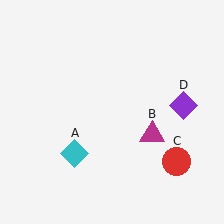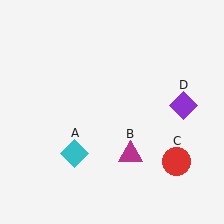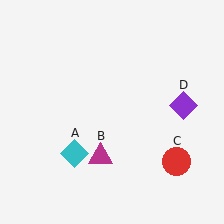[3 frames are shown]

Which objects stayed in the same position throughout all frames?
Cyan diamond (object A) and red circle (object C) and purple diamond (object D) remained stationary.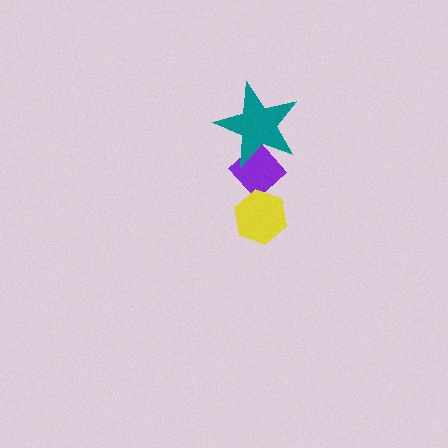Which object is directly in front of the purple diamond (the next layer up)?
The teal star is directly in front of the purple diamond.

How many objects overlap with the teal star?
1 object overlaps with the teal star.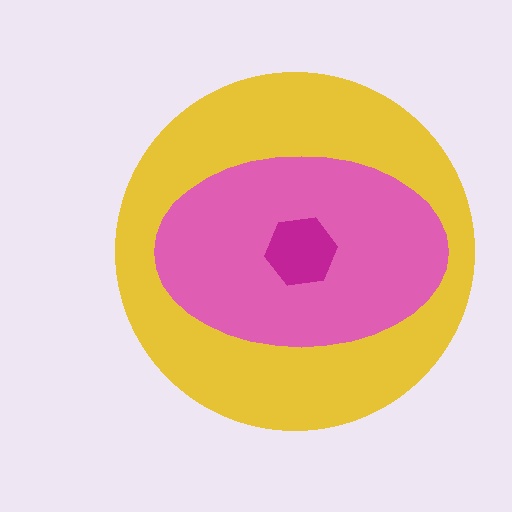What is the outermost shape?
The yellow circle.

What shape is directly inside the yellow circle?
The pink ellipse.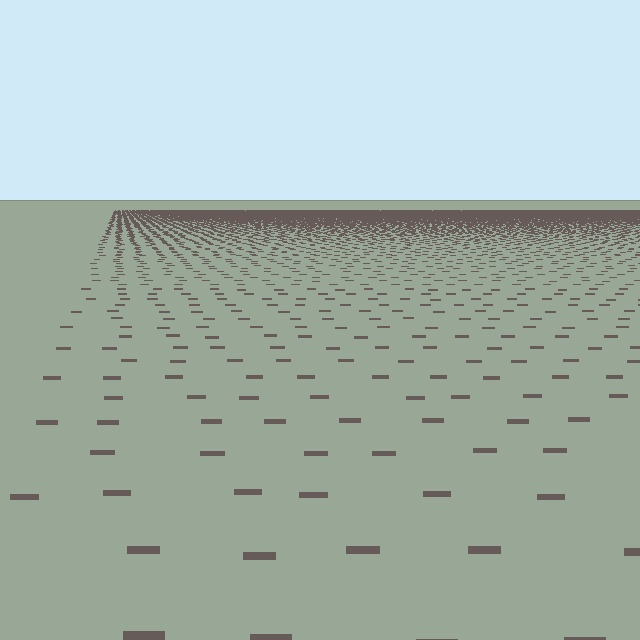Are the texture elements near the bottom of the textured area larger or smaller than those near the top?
Larger. Near the bottom, elements are closer to the viewer and appear at a bigger on-screen size.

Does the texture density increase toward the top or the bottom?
Density increases toward the top.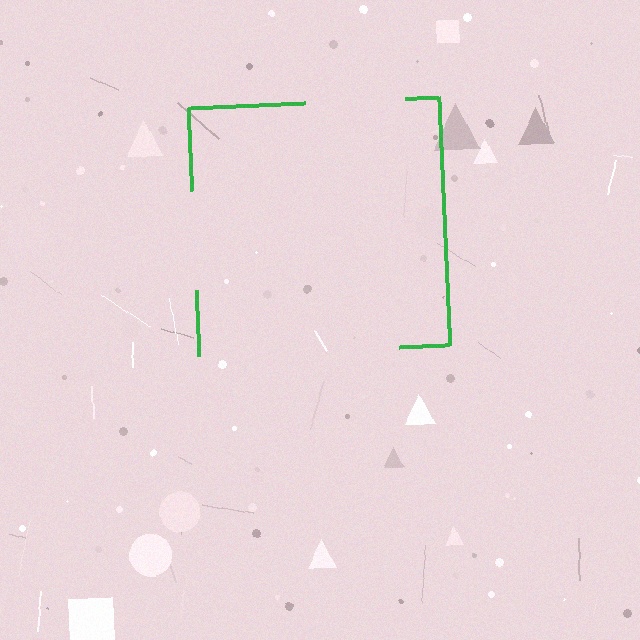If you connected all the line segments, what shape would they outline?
They would outline a square.